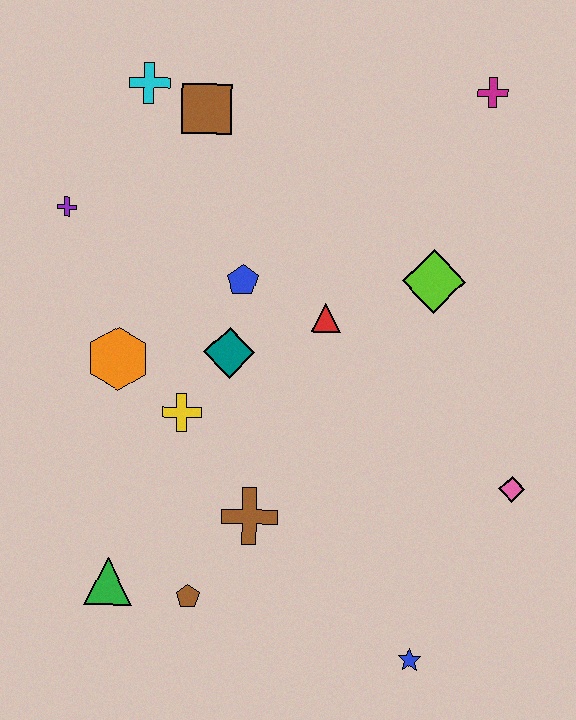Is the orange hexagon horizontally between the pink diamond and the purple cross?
Yes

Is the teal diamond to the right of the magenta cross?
No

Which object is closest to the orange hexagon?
The yellow cross is closest to the orange hexagon.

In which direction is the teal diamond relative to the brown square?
The teal diamond is below the brown square.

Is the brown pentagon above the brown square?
No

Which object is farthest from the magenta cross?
The green triangle is farthest from the magenta cross.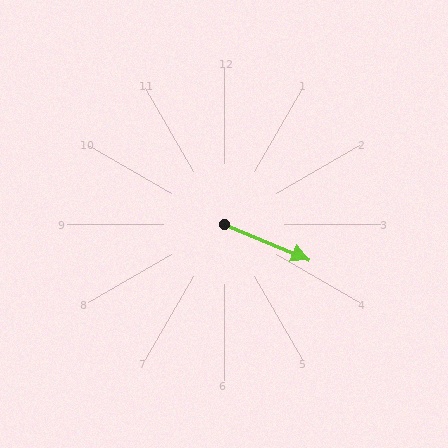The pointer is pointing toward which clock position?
Roughly 4 o'clock.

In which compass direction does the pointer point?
Southeast.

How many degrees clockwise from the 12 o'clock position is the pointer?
Approximately 113 degrees.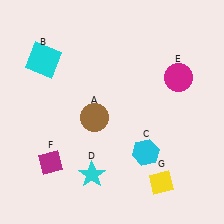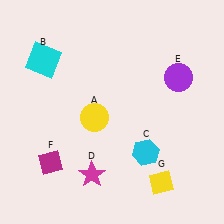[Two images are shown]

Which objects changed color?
A changed from brown to yellow. D changed from cyan to magenta. E changed from magenta to purple.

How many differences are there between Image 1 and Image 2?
There are 3 differences between the two images.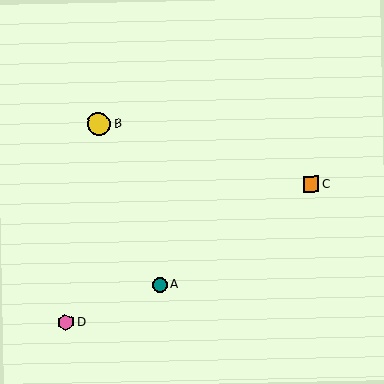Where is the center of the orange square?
The center of the orange square is at (311, 184).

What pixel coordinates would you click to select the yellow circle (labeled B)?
Click at (99, 124) to select the yellow circle B.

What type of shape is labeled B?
Shape B is a yellow circle.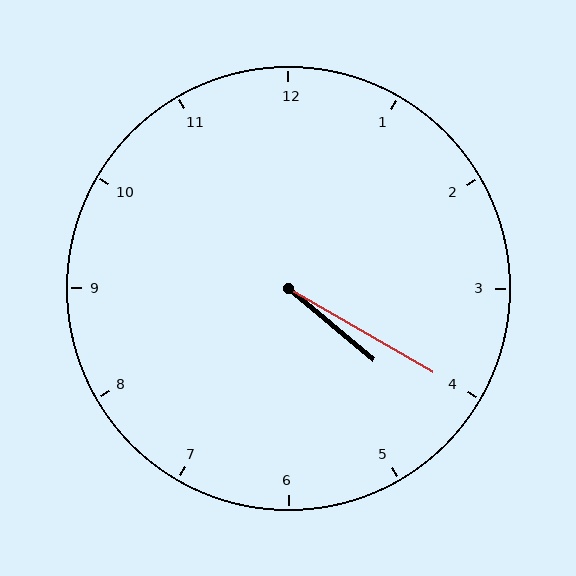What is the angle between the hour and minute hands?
Approximately 10 degrees.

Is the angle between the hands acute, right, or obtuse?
It is acute.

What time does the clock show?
4:20.